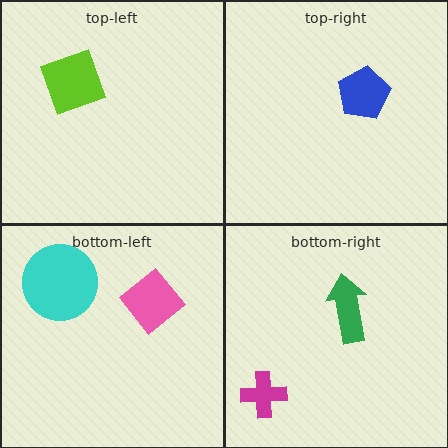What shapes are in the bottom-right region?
The green arrow, the magenta cross.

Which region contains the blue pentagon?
The top-right region.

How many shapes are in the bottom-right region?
2.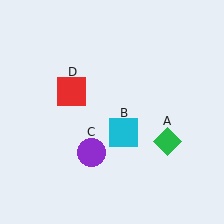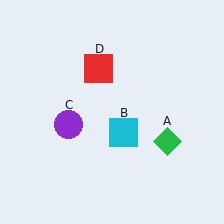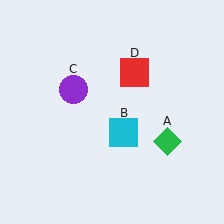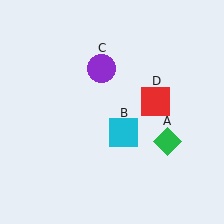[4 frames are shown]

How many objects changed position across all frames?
2 objects changed position: purple circle (object C), red square (object D).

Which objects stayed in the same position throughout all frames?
Green diamond (object A) and cyan square (object B) remained stationary.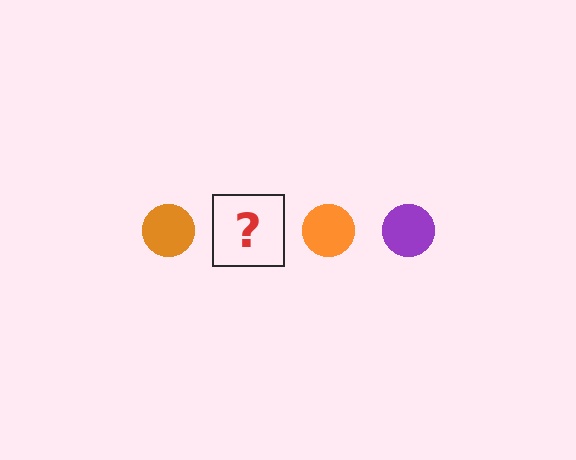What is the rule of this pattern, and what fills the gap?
The rule is that the pattern cycles through orange, purple circles. The gap should be filled with a purple circle.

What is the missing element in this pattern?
The missing element is a purple circle.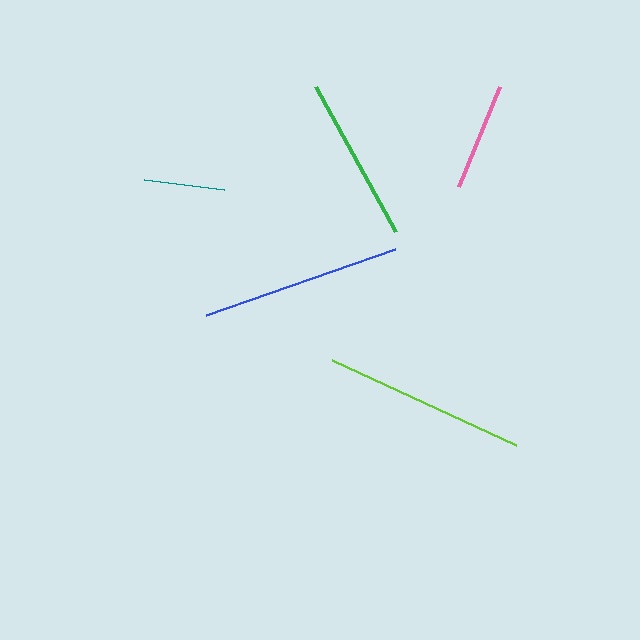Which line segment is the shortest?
The teal line is the shortest at approximately 81 pixels.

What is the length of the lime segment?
The lime segment is approximately 203 pixels long.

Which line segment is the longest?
The lime line is the longest at approximately 203 pixels.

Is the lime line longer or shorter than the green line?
The lime line is longer than the green line.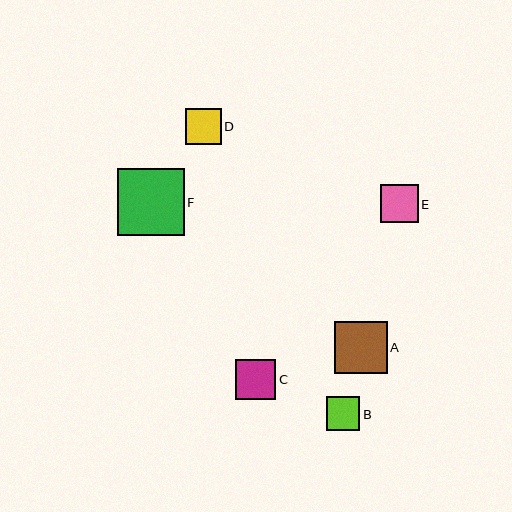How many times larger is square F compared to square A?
Square F is approximately 1.3 times the size of square A.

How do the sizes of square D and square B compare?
Square D and square B are approximately the same size.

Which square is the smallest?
Square B is the smallest with a size of approximately 34 pixels.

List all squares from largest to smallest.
From largest to smallest: F, A, C, E, D, B.